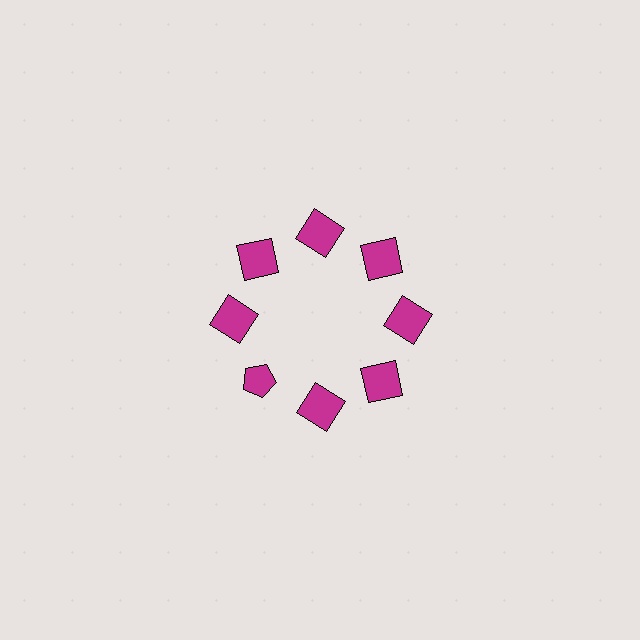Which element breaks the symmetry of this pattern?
The magenta pentagon at roughly the 8 o'clock position breaks the symmetry. All other shapes are magenta squares.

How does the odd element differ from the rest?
It has a different shape: pentagon instead of square.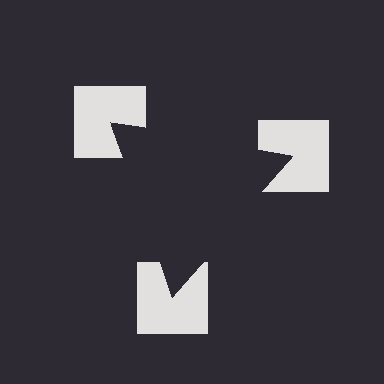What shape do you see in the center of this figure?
An illusory triangle — its edges are inferred from the aligned wedge cuts in the notched squares, not physically drawn.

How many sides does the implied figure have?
3 sides.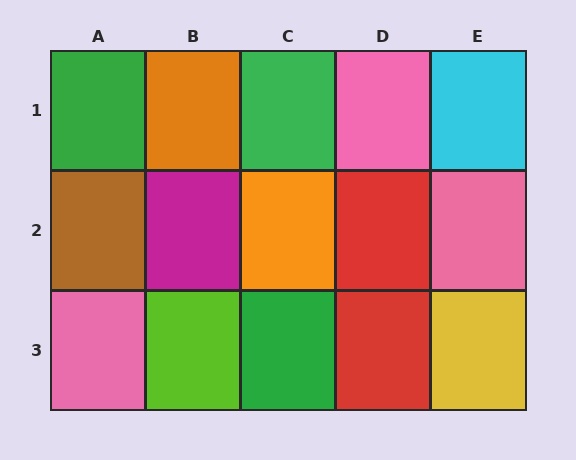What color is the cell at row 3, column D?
Red.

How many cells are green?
3 cells are green.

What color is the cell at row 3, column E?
Yellow.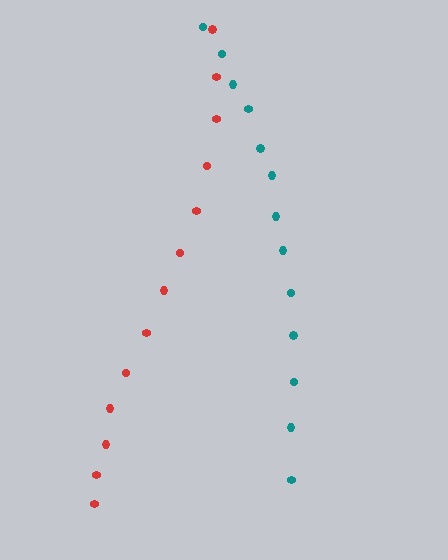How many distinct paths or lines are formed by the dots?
There are 2 distinct paths.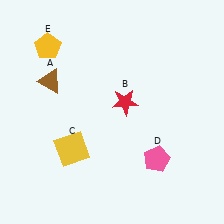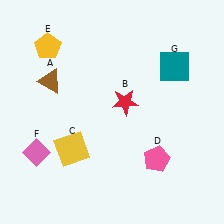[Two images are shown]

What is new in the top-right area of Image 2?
A teal square (G) was added in the top-right area of Image 2.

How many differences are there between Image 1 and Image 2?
There are 2 differences between the two images.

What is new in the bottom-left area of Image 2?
A pink diamond (F) was added in the bottom-left area of Image 2.